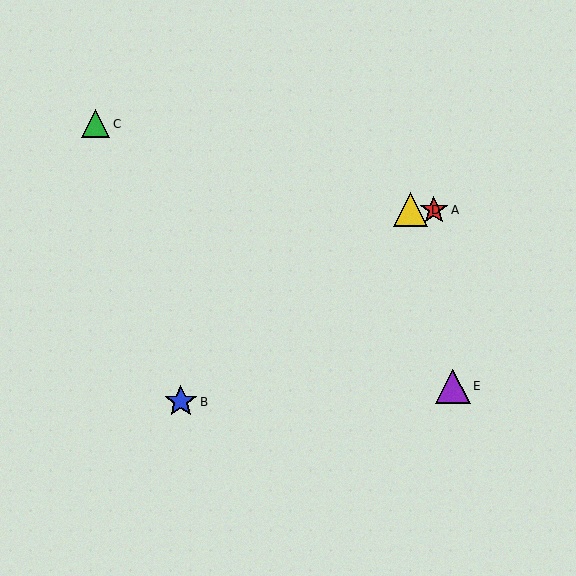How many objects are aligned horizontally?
2 objects (A, D) are aligned horizontally.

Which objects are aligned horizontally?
Objects A, D are aligned horizontally.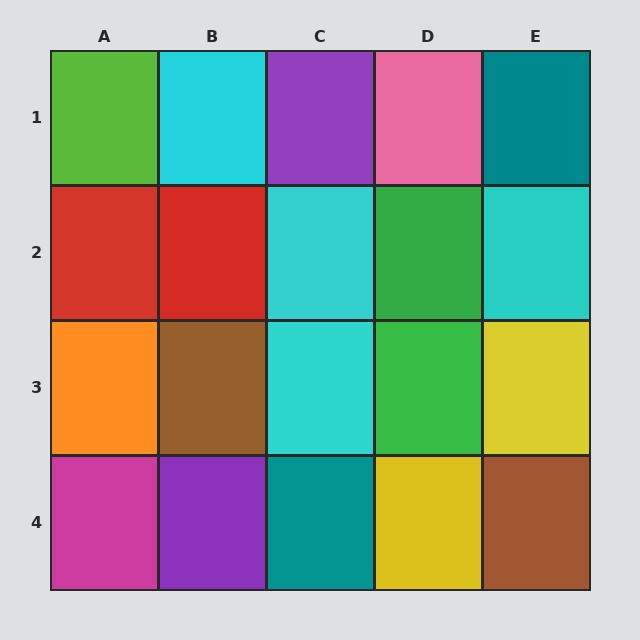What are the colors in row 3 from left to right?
Orange, brown, cyan, green, yellow.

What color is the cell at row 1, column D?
Pink.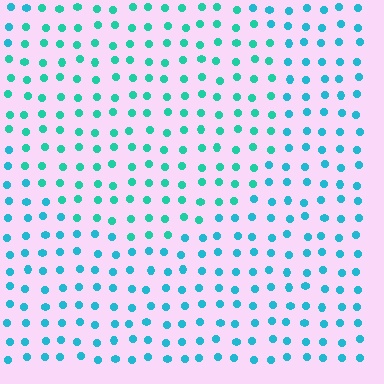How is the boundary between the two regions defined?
The boundary is defined purely by a slight shift in hue (about 23 degrees). Spacing, size, and orientation are identical on both sides.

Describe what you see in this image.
The image is filled with small cyan elements in a uniform arrangement. A circle-shaped region is visible where the elements are tinted to a slightly different hue, forming a subtle color boundary.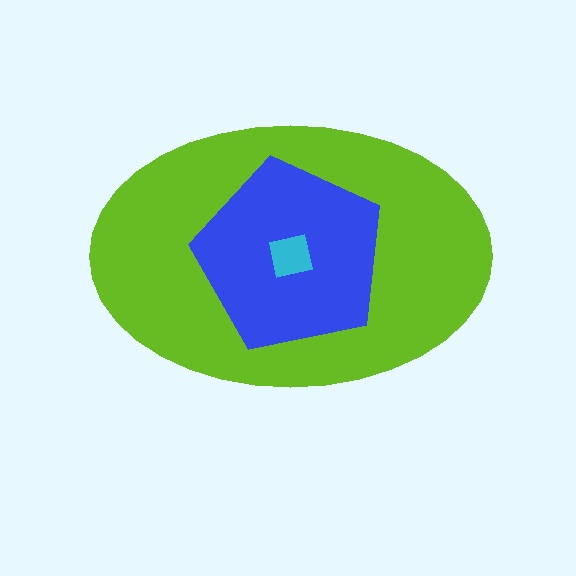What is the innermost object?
The cyan square.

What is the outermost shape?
The lime ellipse.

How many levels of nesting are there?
3.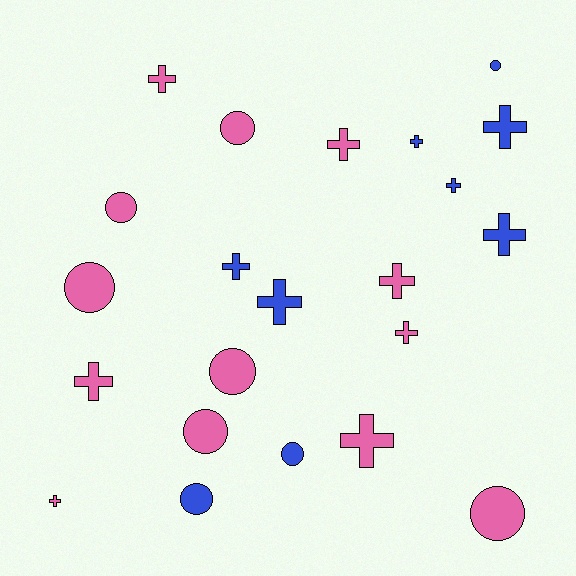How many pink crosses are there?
There are 7 pink crosses.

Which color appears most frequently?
Pink, with 13 objects.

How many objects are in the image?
There are 22 objects.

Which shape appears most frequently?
Cross, with 13 objects.